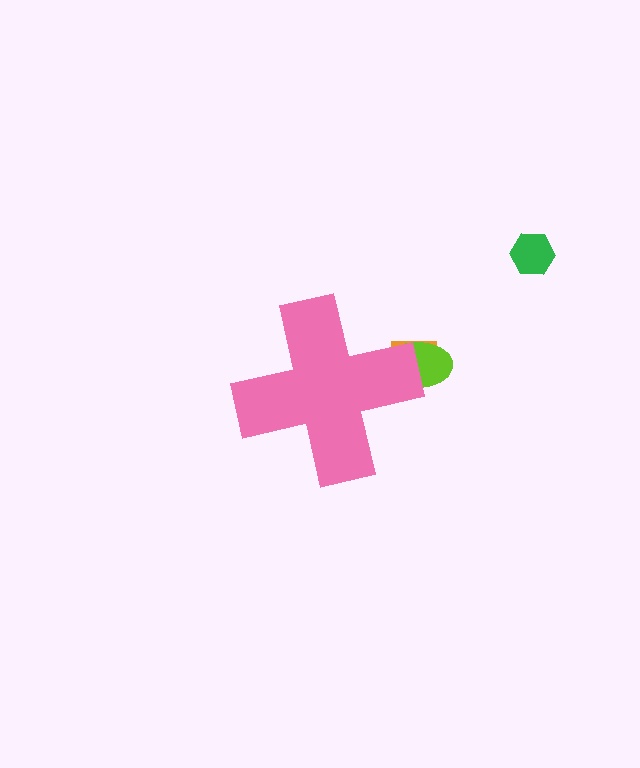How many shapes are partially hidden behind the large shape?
2 shapes are partially hidden.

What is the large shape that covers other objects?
A pink cross.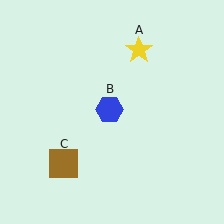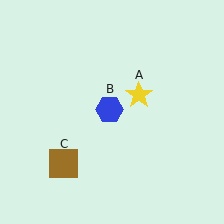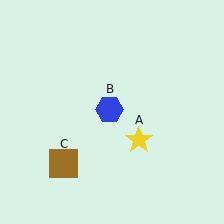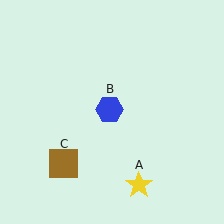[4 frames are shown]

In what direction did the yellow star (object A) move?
The yellow star (object A) moved down.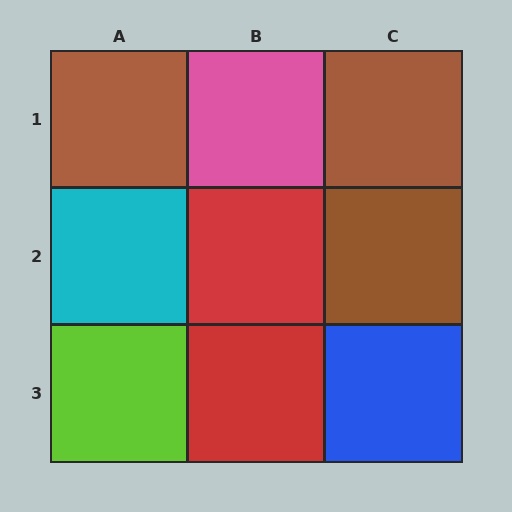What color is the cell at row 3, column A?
Lime.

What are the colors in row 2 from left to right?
Cyan, red, brown.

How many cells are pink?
1 cell is pink.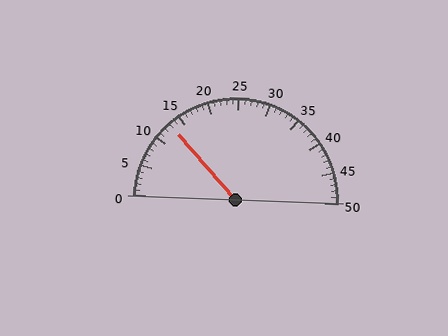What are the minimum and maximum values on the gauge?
The gauge ranges from 0 to 50.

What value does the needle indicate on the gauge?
The needle indicates approximately 13.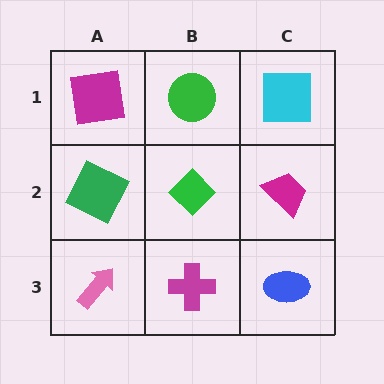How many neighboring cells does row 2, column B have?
4.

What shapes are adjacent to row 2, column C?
A cyan square (row 1, column C), a blue ellipse (row 3, column C), a green diamond (row 2, column B).